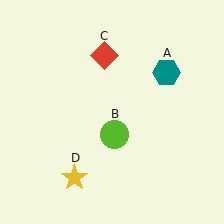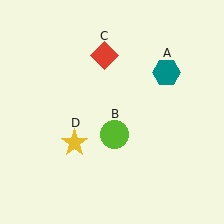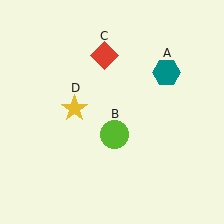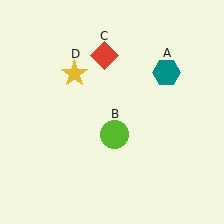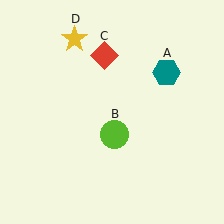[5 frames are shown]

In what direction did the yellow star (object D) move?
The yellow star (object D) moved up.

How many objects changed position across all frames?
1 object changed position: yellow star (object D).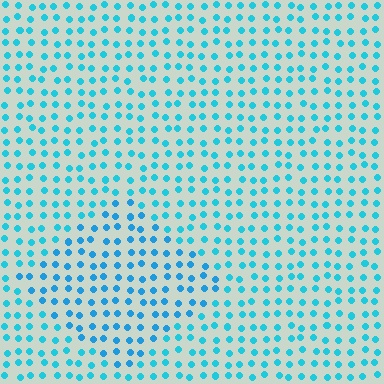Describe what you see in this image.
The image is filled with small cyan elements in a uniform arrangement. A diamond-shaped region is visible where the elements are tinted to a slightly different hue, forming a subtle color boundary.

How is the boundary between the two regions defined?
The boundary is defined purely by a slight shift in hue (about 15 degrees). Spacing, size, and orientation are identical on both sides.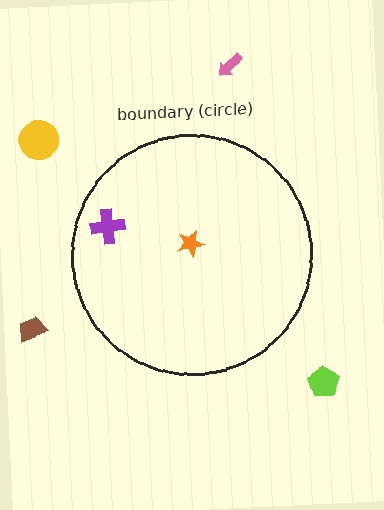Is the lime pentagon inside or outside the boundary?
Outside.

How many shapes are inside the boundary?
2 inside, 4 outside.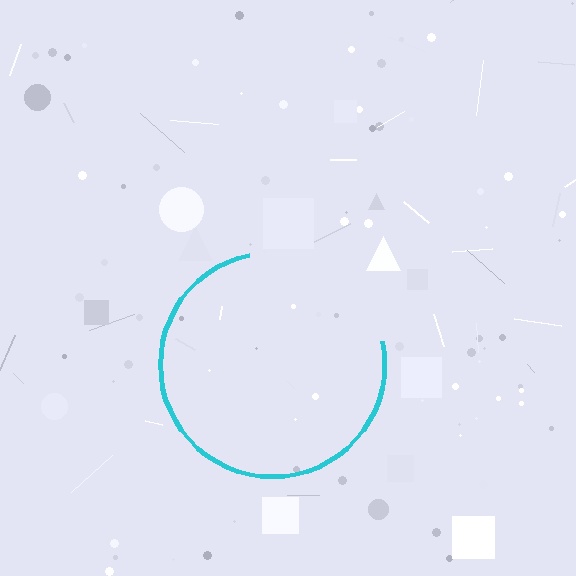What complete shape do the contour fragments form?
The contour fragments form a circle.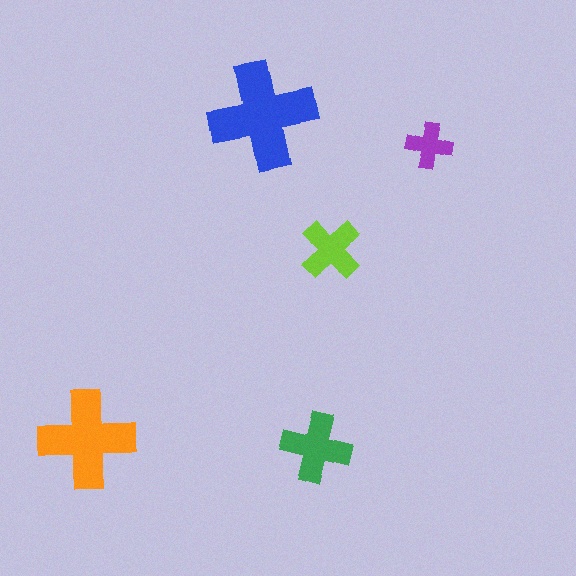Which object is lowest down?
The green cross is bottommost.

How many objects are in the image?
There are 5 objects in the image.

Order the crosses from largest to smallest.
the blue one, the orange one, the green one, the lime one, the purple one.